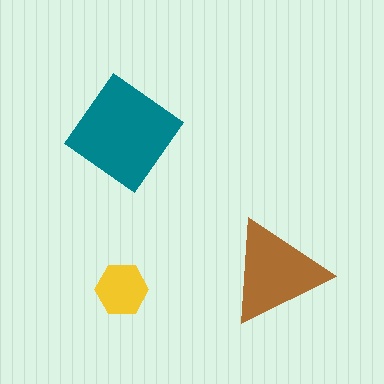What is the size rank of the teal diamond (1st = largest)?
1st.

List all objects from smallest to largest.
The yellow hexagon, the brown triangle, the teal diamond.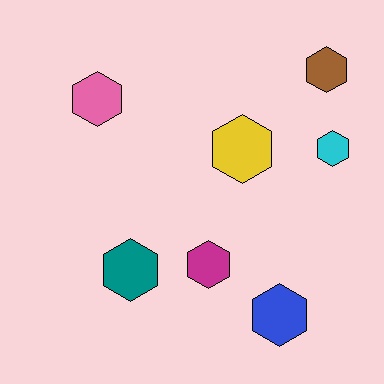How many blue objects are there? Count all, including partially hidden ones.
There is 1 blue object.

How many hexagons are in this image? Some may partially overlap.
There are 7 hexagons.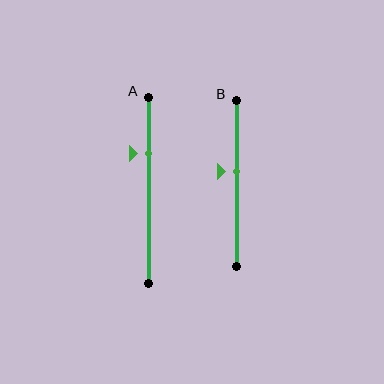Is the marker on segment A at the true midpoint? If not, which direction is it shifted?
No, the marker on segment A is shifted upward by about 20% of the segment length.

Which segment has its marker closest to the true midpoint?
Segment B has its marker closest to the true midpoint.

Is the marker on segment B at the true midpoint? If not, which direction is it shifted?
No, the marker on segment B is shifted upward by about 7% of the segment length.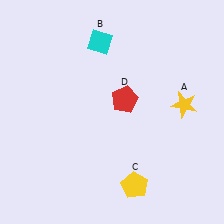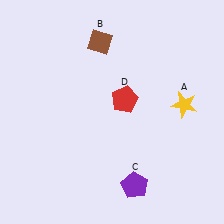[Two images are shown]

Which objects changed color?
B changed from cyan to brown. C changed from yellow to purple.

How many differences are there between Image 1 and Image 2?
There are 2 differences between the two images.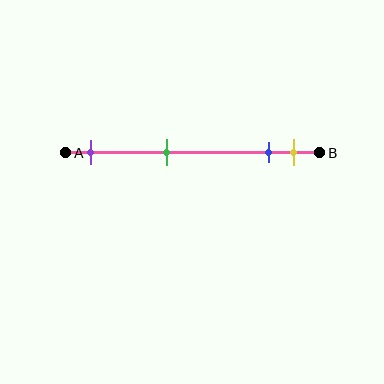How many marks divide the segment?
There are 4 marks dividing the segment.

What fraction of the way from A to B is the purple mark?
The purple mark is approximately 10% (0.1) of the way from A to B.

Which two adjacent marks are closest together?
The blue and yellow marks are the closest adjacent pair.